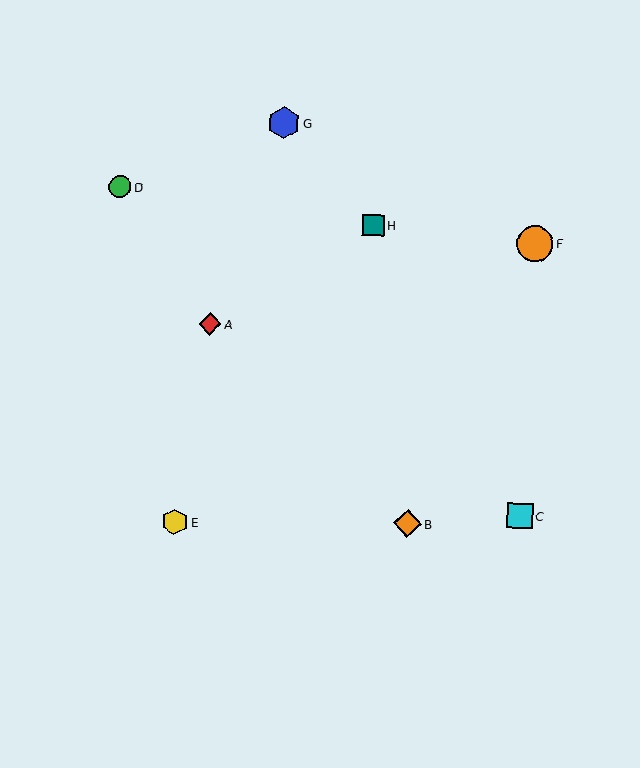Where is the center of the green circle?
The center of the green circle is at (120, 187).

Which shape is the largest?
The orange circle (labeled F) is the largest.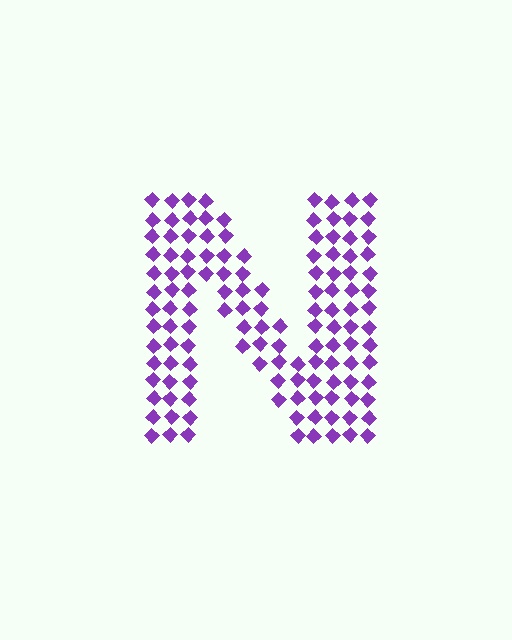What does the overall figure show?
The overall figure shows the letter N.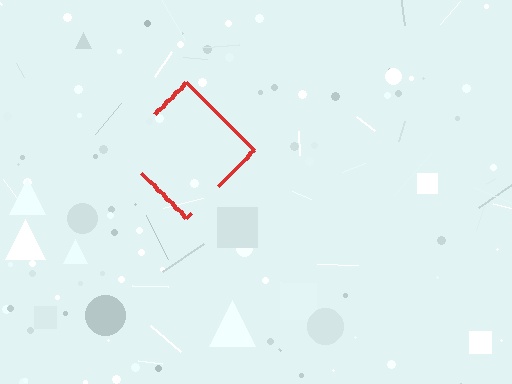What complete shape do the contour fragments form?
The contour fragments form a diamond.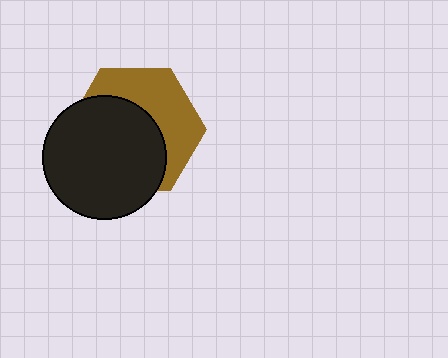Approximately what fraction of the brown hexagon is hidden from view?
Roughly 57% of the brown hexagon is hidden behind the black circle.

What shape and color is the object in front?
The object in front is a black circle.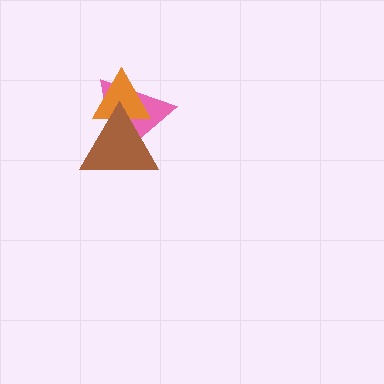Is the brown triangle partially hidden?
No, no other shape covers it.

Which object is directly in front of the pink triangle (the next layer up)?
The orange triangle is directly in front of the pink triangle.